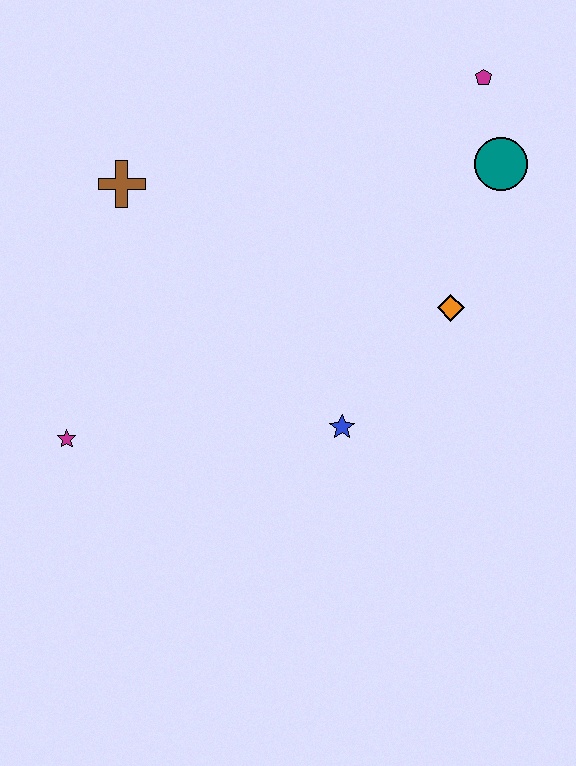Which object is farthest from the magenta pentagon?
The magenta star is farthest from the magenta pentagon.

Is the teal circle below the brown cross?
No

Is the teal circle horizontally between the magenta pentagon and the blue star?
No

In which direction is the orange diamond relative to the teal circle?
The orange diamond is below the teal circle.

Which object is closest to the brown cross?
The magenta star is closest to the brown cross.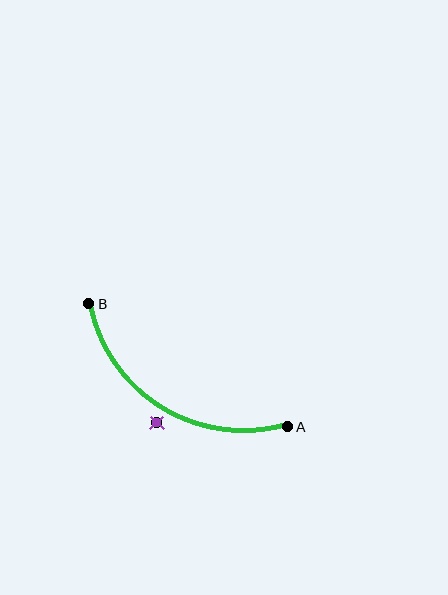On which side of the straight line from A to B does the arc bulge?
The arc bulges below the straight line connecting A and B.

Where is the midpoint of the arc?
The arc midpoint is the point on the curve farthest from the straight line joining A and B. It sits below that line.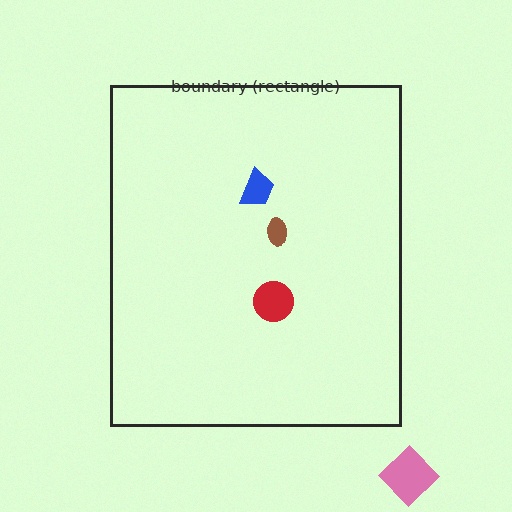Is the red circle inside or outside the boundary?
Inside.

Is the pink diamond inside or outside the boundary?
Outside.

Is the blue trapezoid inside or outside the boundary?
Inside.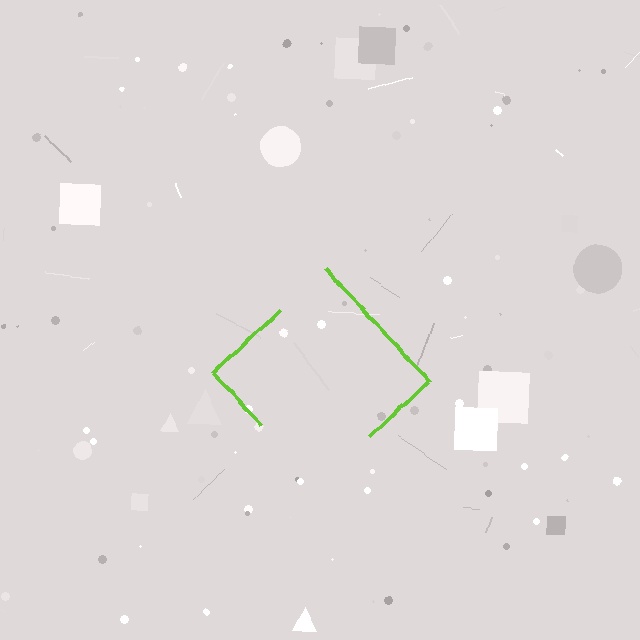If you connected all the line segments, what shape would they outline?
They would outline a diamond.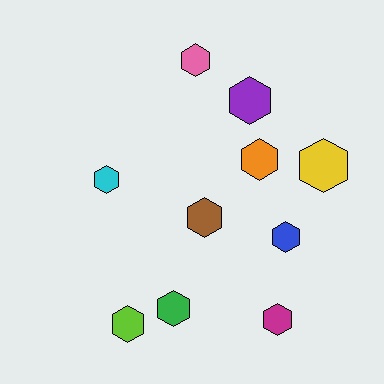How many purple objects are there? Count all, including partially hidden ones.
There is 1 purple object.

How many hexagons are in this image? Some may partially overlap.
There are 10 hexagons.